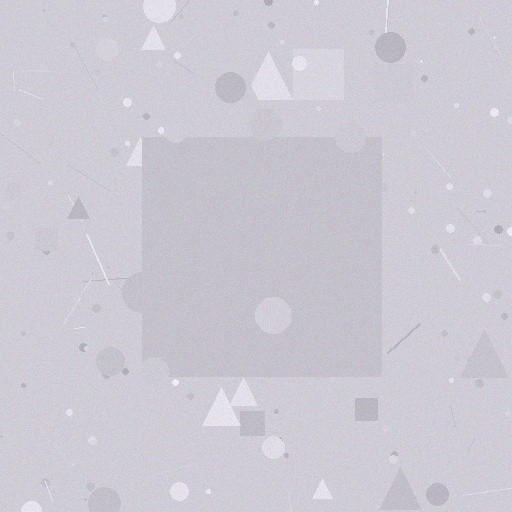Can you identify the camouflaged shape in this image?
The camouflaged shape is a square.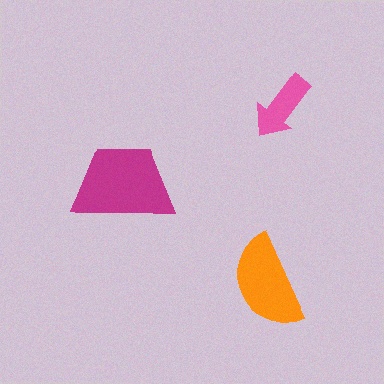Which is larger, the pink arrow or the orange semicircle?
The orange semicircle.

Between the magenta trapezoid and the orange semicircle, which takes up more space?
The magenta trapezoid.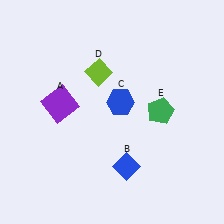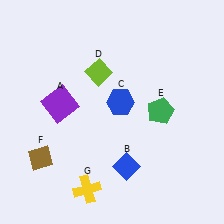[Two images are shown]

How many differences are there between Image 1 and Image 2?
There are 2 differences between the two images.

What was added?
A brown diamond (F), a yellow cross (G) were added in Image 2.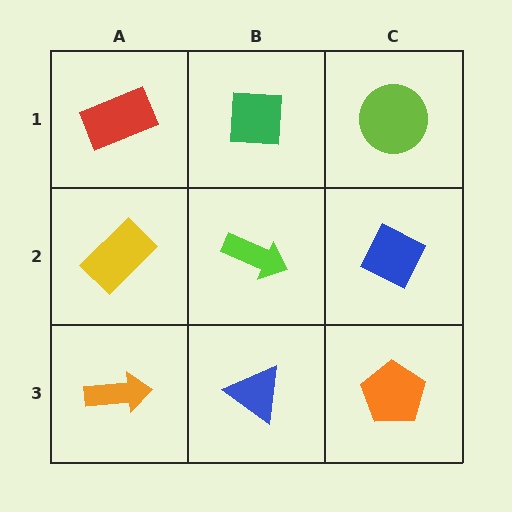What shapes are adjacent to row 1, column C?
A blue diamond (row 2, column C), a green square (row 1, column B).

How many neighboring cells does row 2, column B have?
4.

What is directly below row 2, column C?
An orange pentagon.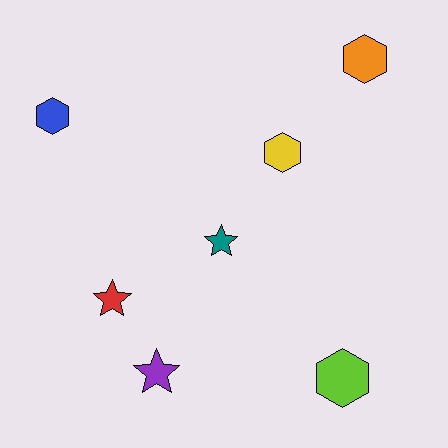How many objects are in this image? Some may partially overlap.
There are 7 objects.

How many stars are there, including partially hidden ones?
There are 3 stars.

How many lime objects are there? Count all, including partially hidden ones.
There is 1 lime object.